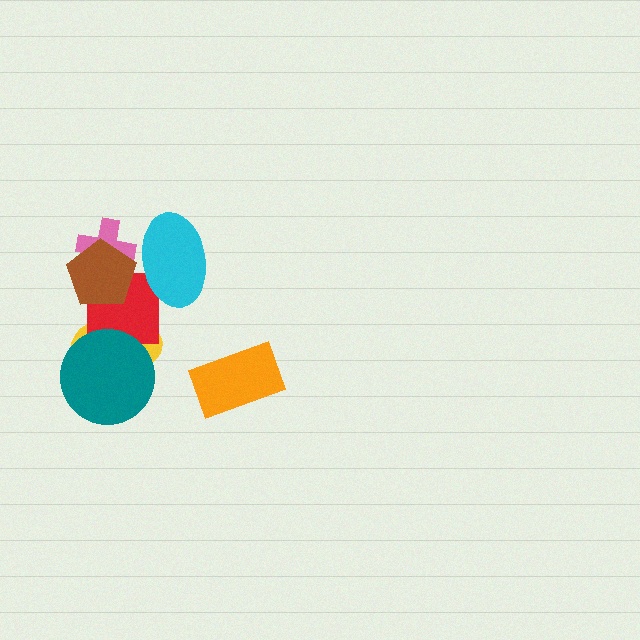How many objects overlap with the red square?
4 objects overlap with the red square.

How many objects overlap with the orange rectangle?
0 objects overlap with the orange rectangle.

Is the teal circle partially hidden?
No, no other shape covers it.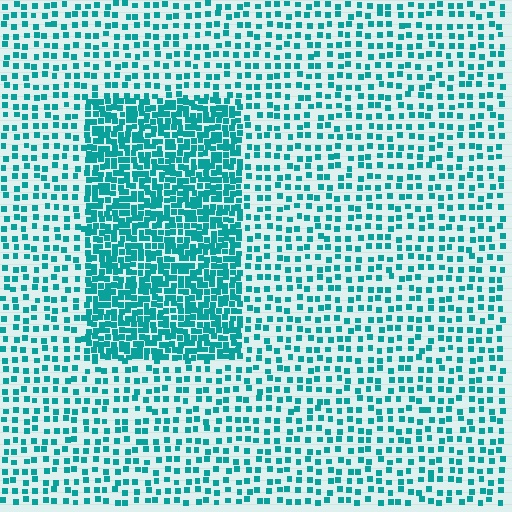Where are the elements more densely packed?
The elements are more densely packed inside the rectangle boundary.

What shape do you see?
I see a rectangle.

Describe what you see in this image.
The image contains small teal elements arranged at two different densities. A rectangle-shaped region is visible where the elements are more densely packed than the surrounding area.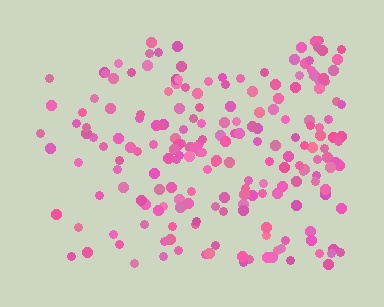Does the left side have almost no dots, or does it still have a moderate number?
Still a moderate number, just noticeably fewer than the right.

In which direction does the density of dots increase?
From left to right, with the right side densest.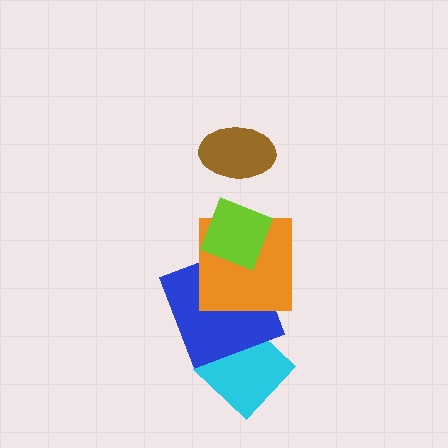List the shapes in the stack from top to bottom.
From top to bottom: the brown ellipse, the lime diamond, the orange square, the blue square, the cyan diamond.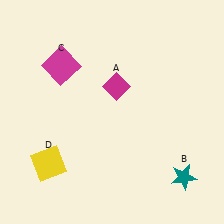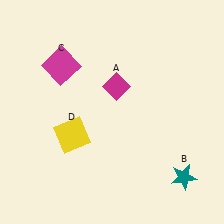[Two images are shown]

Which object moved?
The yellow square (D) moved up.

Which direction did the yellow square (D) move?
The yellow square (D) moved up.